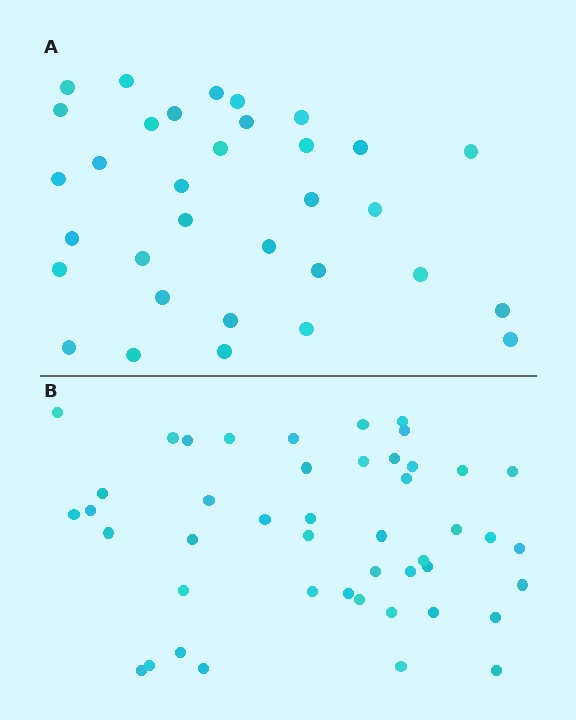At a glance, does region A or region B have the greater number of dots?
Region B (the bottom region) has more dots.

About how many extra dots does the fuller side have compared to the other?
Region B has approximately 15 more dots than region A.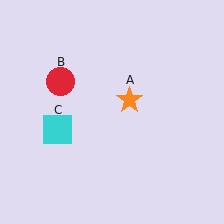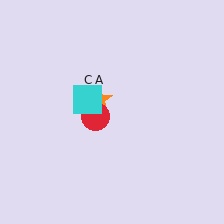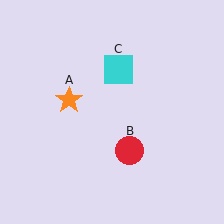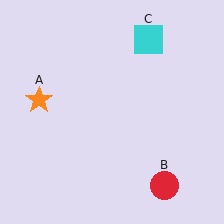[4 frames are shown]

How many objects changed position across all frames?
3 objects changed position: orange star (object A), red circle (object B), cyan square (object C).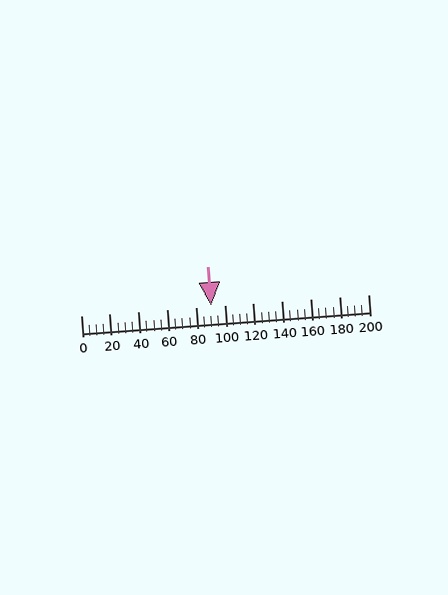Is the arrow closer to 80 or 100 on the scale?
The arrow is closer to 100.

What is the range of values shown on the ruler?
The ruler shows values from 0 to 200.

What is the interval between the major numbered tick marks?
The major tick marks are spaced 20 units apart.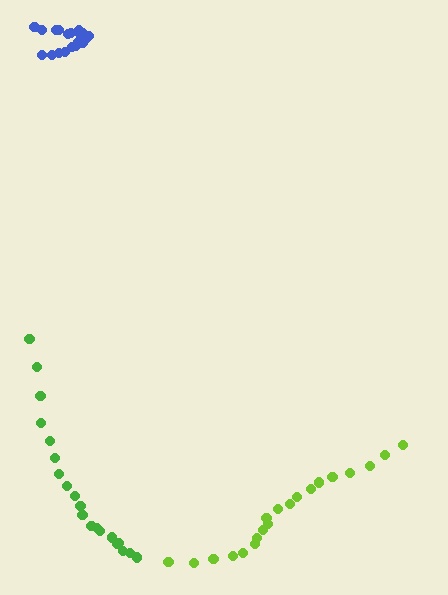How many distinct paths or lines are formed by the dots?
There are 3 distinct paths.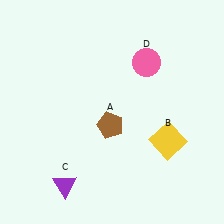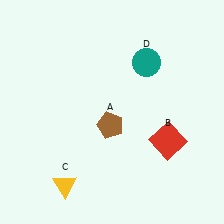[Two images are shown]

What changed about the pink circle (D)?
In Image 1, D is pink. In Image 2, it changed to teal.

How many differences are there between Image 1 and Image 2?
There are 3 differences between the two images.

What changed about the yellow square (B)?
In Image 1, B is yellow. In Image 2, it changed to red.